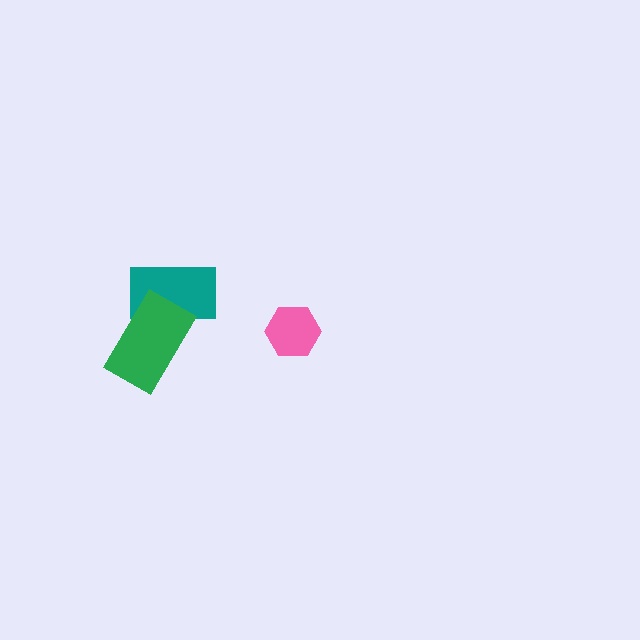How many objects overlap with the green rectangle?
1 object overlaps with the green rectangle.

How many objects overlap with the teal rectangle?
1 object overlaps with the teal rectangle.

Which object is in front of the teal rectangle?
The green rectangle is in front of the teal rectangle.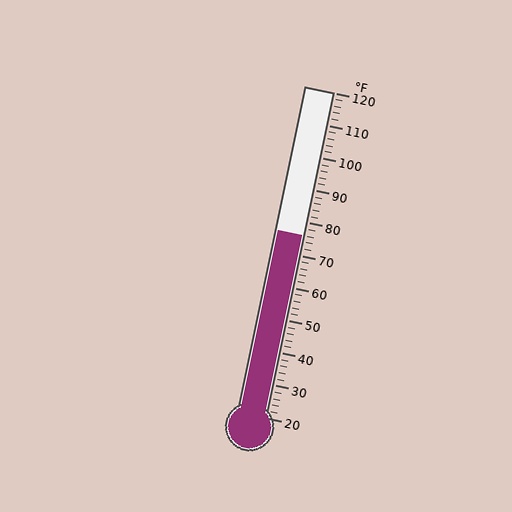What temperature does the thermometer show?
The thermometer shows approximately 76°F.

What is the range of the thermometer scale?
The thermometer scale ranges from 20°F to 120°F.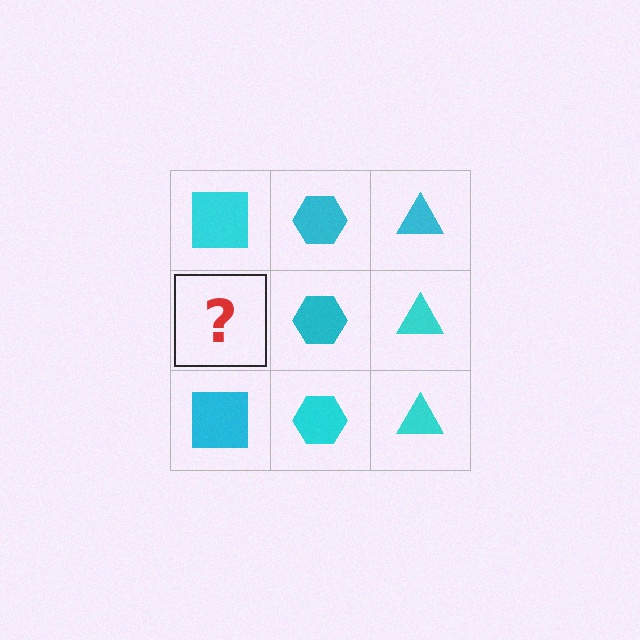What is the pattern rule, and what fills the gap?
The rule is that each column has a consistent shape. The gap should be filled with a cyan square.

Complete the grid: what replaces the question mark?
The question mark should be replaced with a cyan square.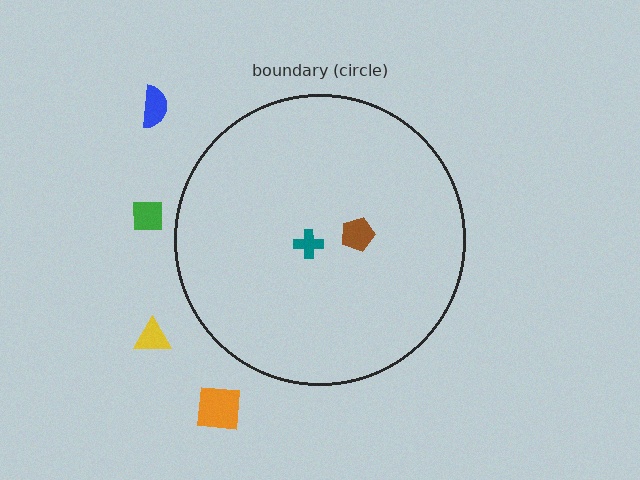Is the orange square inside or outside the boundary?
Outside.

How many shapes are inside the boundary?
2 inside, 4 outside.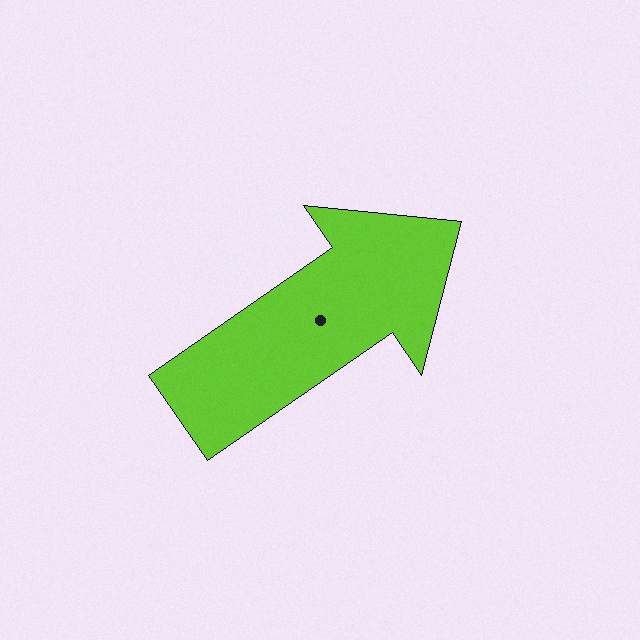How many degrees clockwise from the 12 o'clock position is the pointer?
Approximately 55 degrees.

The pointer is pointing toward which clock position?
Roughly 2 o'clock.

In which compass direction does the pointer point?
Northeast.